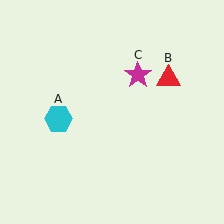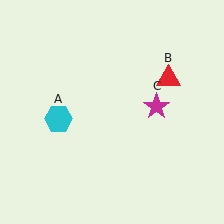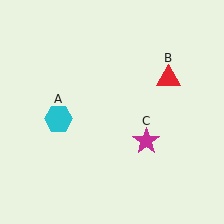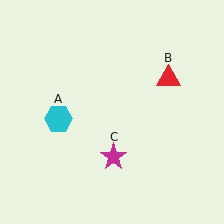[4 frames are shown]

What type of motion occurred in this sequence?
The magenta star (object C) rotated clockwise around the center of the scene.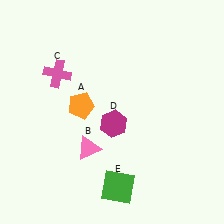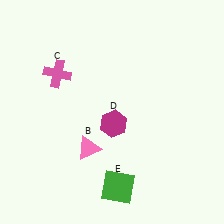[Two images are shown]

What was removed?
The orange pentagon (A) was removed in Image 2.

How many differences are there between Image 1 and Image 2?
There is 1 difference between the two images.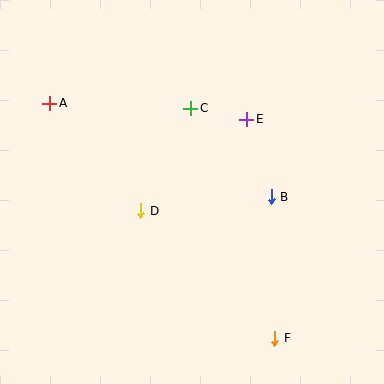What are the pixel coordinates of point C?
Point C is at (191, 108).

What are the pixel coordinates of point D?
Point D is at (141, 211).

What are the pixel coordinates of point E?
Point E is at (247, 119).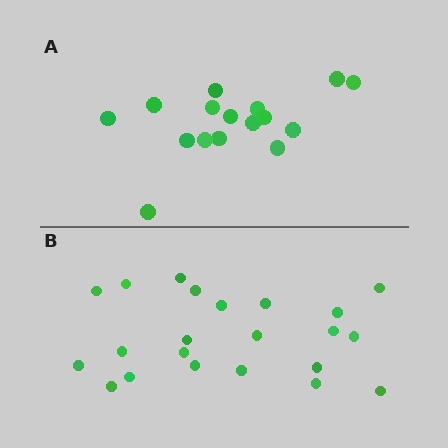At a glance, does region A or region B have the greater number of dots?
Region B (the bottom region) has more dots.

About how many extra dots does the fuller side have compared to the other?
Region B has about 6 more dots than region A.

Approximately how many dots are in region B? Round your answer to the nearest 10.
About 20 dots. (The exact count is 22, which rounds to 20.)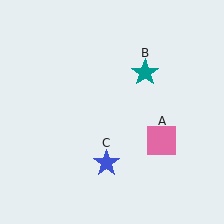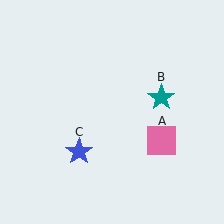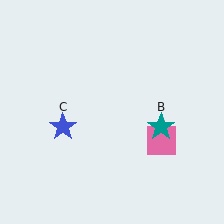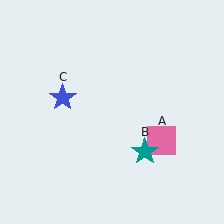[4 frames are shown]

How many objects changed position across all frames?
2 objects changed position: teal star (object B), blue star (object C).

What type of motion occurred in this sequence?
The teal star (object B), blue star (object C) rotated clockwise around the center of the scene.